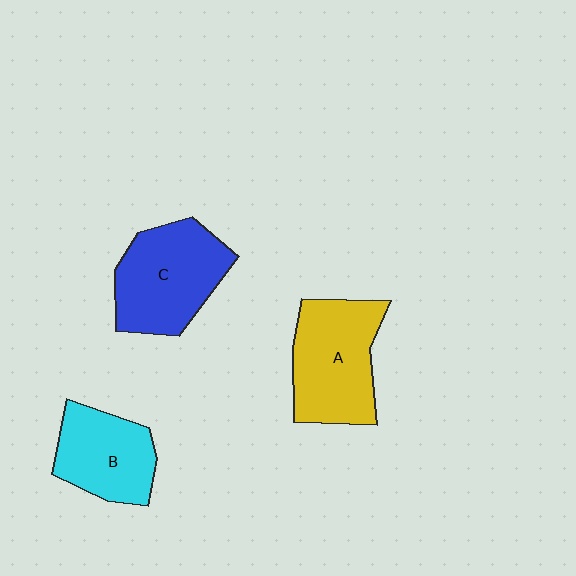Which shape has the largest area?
Shape C (blue).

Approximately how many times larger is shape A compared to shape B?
Approximately 1.3 times.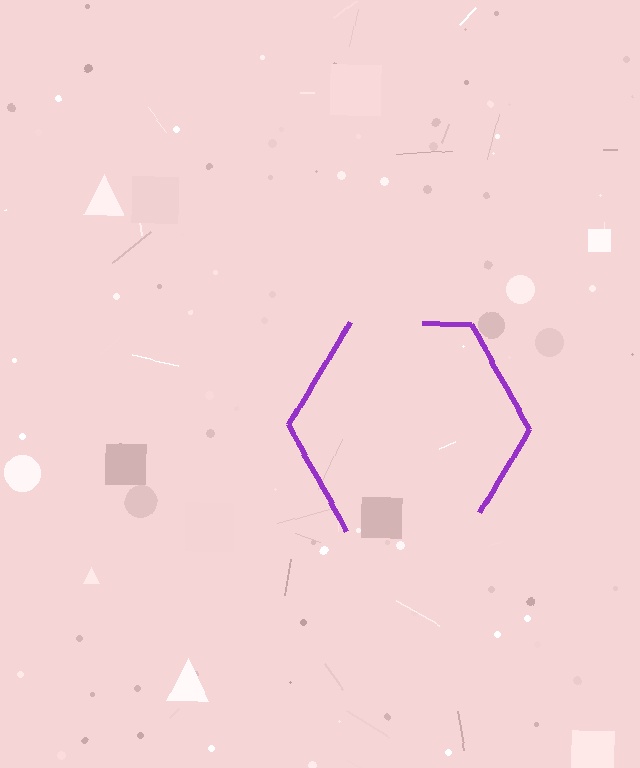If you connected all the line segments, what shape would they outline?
They would outline a hexagon.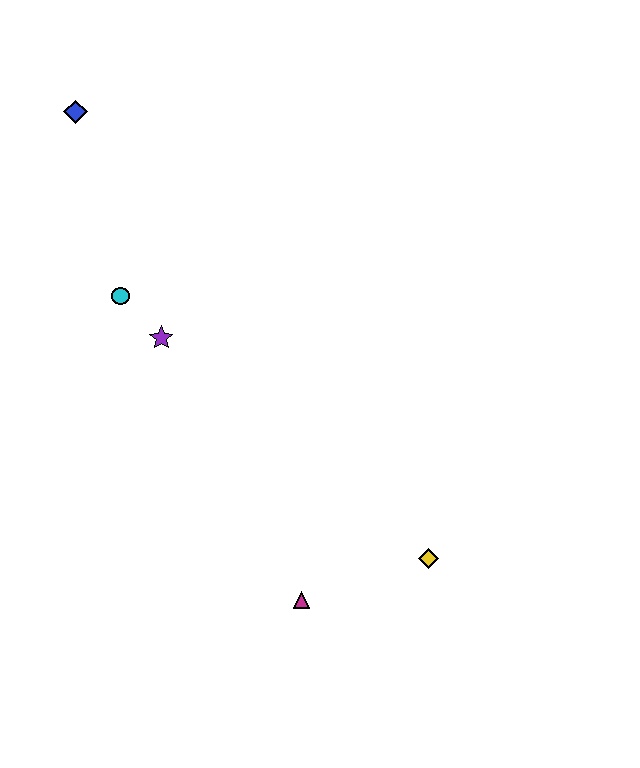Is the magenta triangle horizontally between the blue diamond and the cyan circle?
No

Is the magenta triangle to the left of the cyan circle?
No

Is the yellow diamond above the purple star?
No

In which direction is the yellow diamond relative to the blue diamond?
The yellow diamond is below the blue diamond.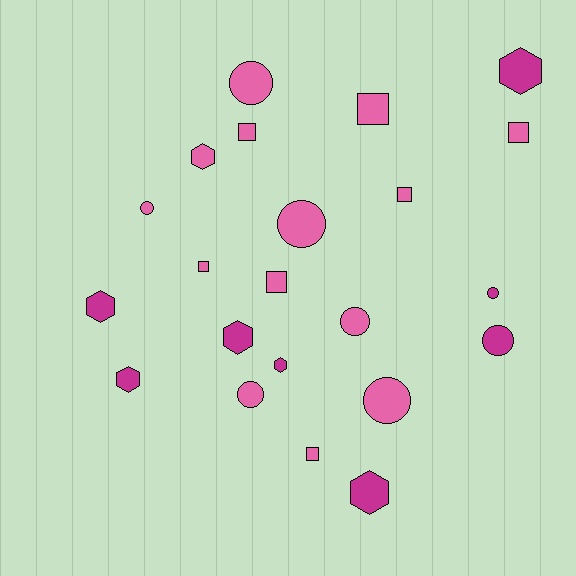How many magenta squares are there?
There are no magenta squares.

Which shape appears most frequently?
Circle, with 8 objects.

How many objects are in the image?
There are 22 objects.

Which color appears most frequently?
Pink, with 14 objects.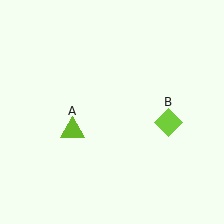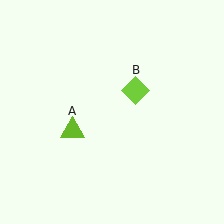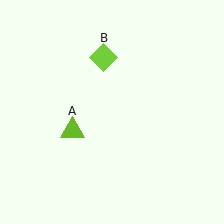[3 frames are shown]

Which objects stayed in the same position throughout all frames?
Lime triangle (object A) remained stationary.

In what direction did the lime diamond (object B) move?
The lime diamond (object B) moved up and to the left.